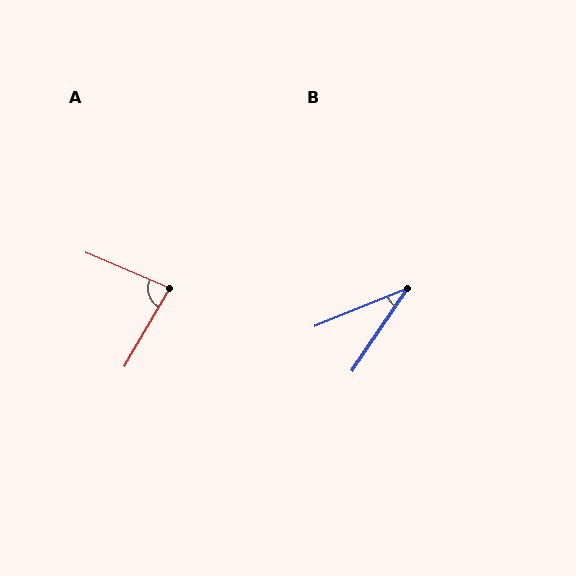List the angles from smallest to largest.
B (34°), A (83°).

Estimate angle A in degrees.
Approximately 83 degrees.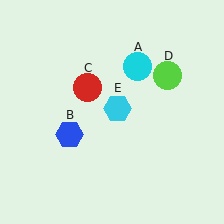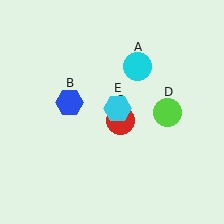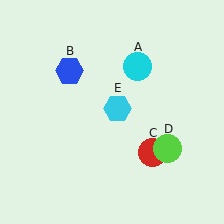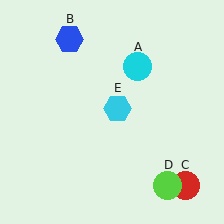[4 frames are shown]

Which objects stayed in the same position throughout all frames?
Cyan circle (object A) and cyan hexagon (object E) remained stationary.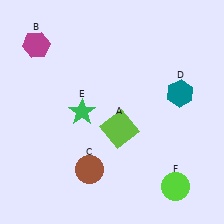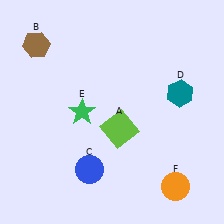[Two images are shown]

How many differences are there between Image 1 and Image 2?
There are 3 differences between the two images.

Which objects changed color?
B changed from magenta to brown. C changed from brown to blue. F changed from lime to orange.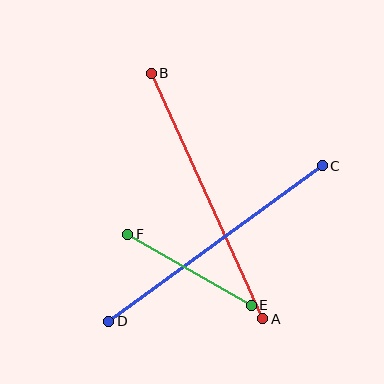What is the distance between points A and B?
The distance is approximately 270 pixels.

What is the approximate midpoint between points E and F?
The midpoint is at approximately (189, 270) pixels.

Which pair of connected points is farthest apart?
Points A and B are farthest apart.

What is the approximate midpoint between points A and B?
The midpoint is at approximately (207, 196) pixels.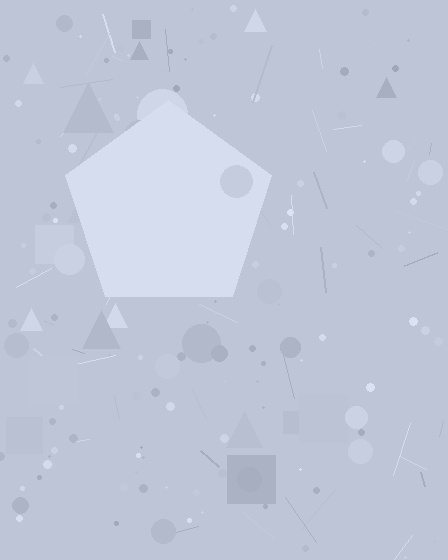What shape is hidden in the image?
A pentagon is hidden in the image.